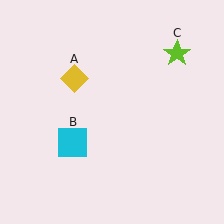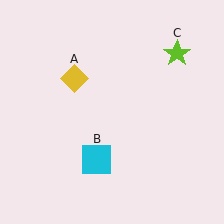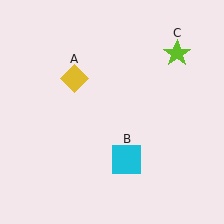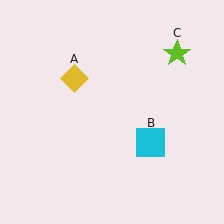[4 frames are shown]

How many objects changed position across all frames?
1 object changed position: cyan square (object B).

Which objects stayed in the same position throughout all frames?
Yellow diamond (object A) and lime star (object C) remained stationary.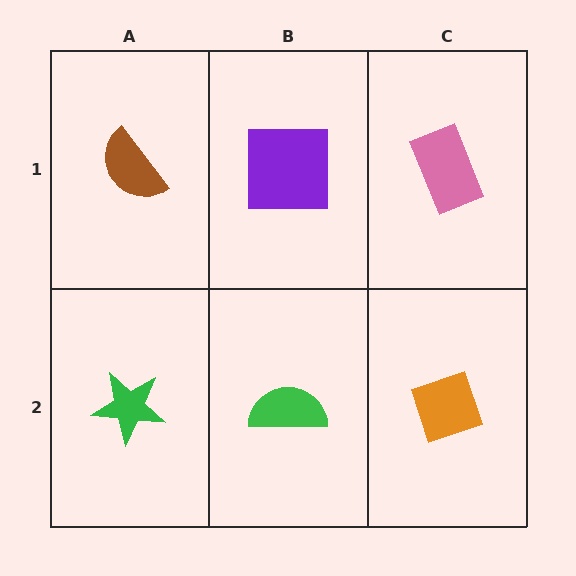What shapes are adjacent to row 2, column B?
A purple square (row 1, column B), a green star (row 2, column A), an orange diamond (row 2, column C).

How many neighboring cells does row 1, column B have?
3.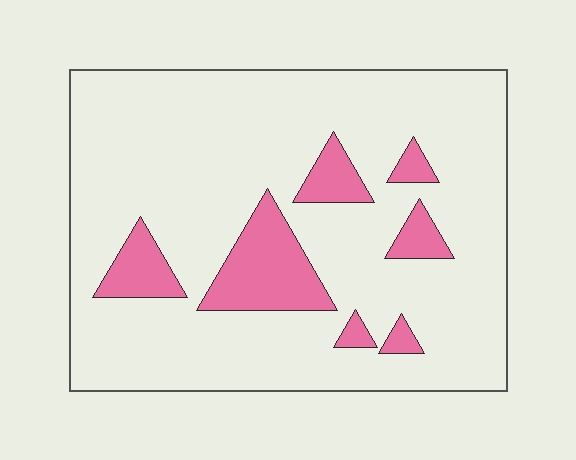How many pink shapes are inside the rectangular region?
7.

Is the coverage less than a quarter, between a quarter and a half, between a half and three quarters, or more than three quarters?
Less than a quarter.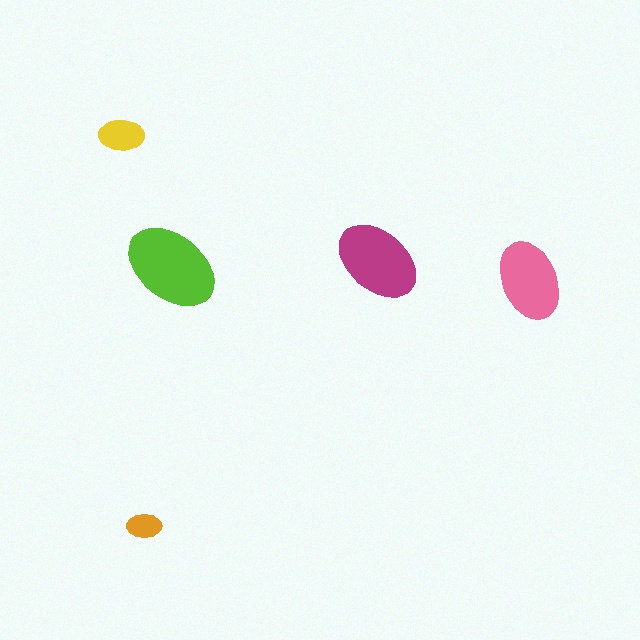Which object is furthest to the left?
The yellow ellipse is leftmost.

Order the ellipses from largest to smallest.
the lime one, the magenta one, the pink one, the yellow one, the orange one.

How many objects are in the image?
There are 5 objects in the image.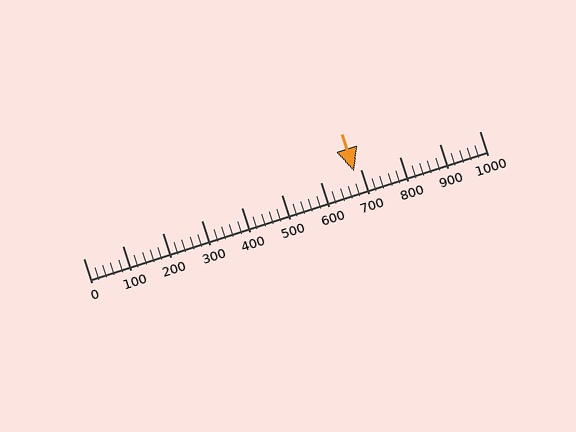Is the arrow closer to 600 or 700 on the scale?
The arrow is closer to 700.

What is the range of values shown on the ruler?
The ruler shows values from 0 to 1000.